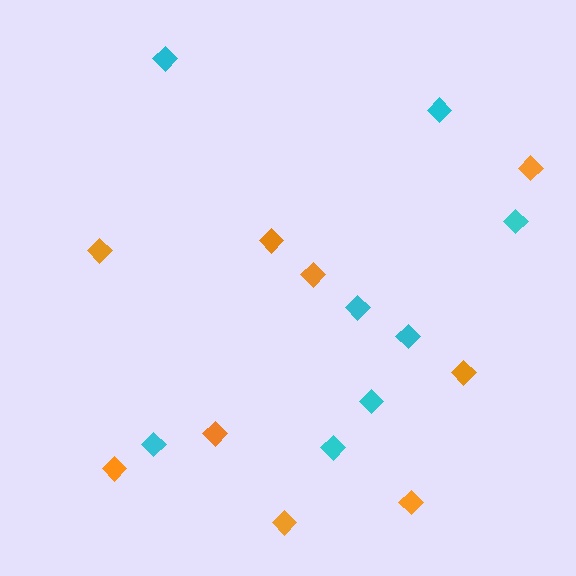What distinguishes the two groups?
There are 2 groups: one group of orange diamonds (9) and one group of cyan diamonds (8).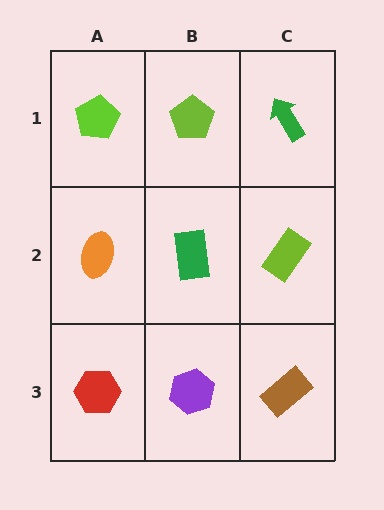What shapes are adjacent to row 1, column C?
A lime rectangle (row 2, column C), a lime pentagon (row 1, column B).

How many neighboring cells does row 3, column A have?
2.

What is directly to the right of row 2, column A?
A green rectangle.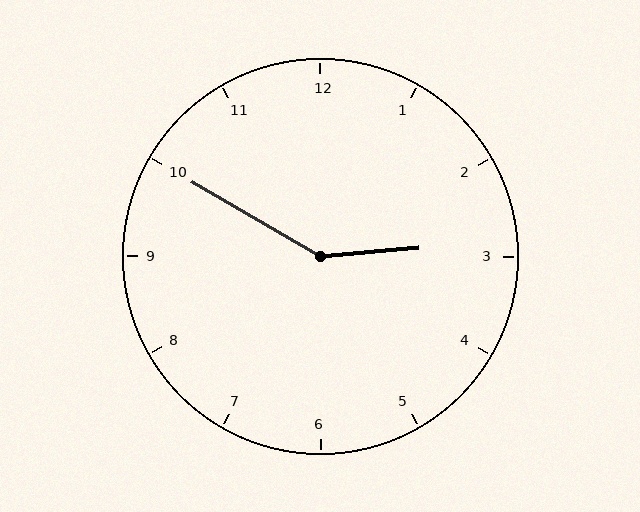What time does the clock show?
2:50.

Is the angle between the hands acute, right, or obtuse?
It is obtuse.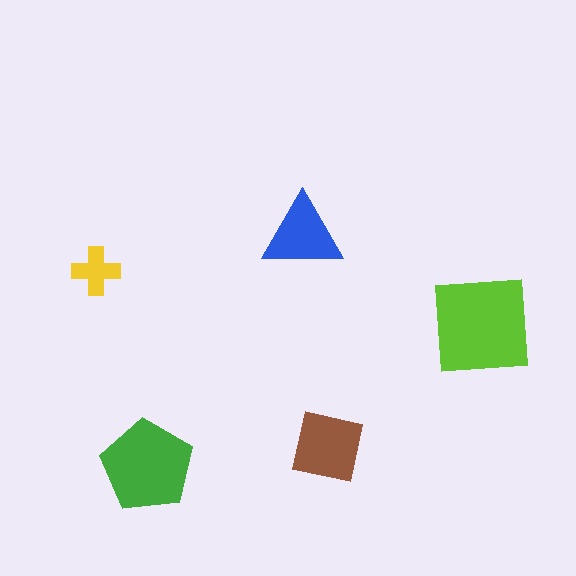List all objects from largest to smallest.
The lime square, the green pentagon, the brown square, the blue triangle, the yellow cross.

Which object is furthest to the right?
The lime square is rightmost.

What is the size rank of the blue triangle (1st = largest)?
4th.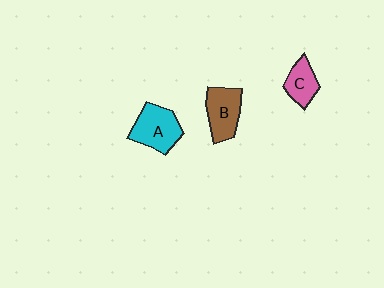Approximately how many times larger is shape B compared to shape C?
Approximately 1.4 times.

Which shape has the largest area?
Shape A (cyan).